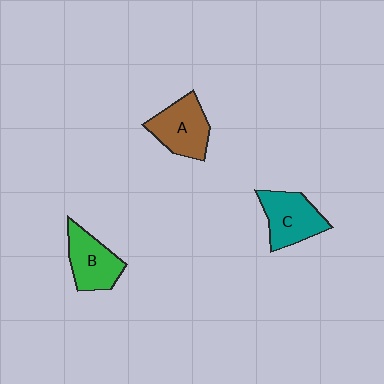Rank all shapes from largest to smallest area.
From largest to smallest: A (brown), C (teal), B (green).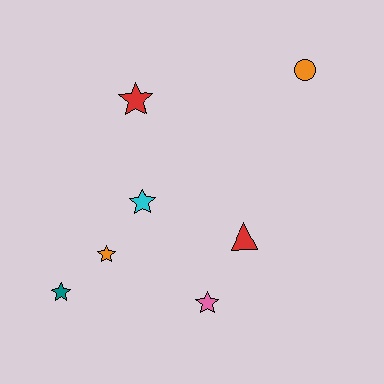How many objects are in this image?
There are 7 objects.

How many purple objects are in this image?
There are no purple objects.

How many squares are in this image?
There are no squares.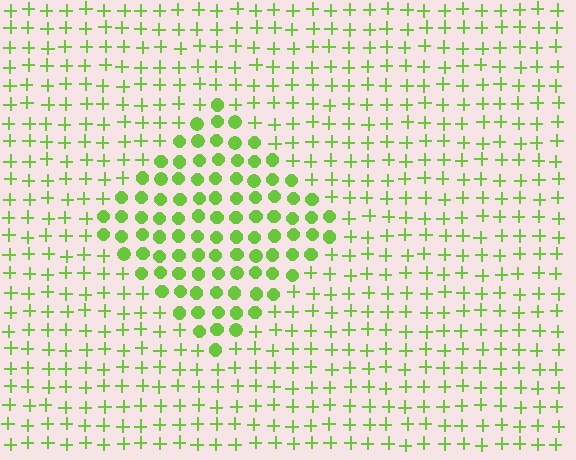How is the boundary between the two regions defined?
The boundary is defined by a change in element shape: circles inside vs. plus signs outside. All elements share the same color and spacing.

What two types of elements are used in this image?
The image uses circles inside the diamond region and plus signs outside it.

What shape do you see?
I see a diamond.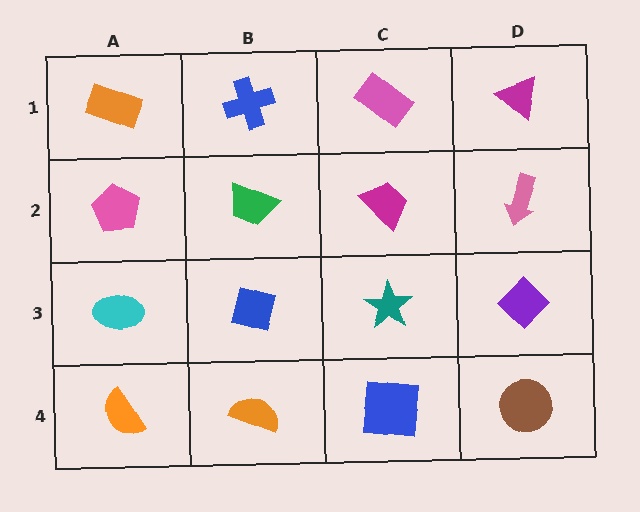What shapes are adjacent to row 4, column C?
A teal star (row 3, column C), an orange semicircle (row 4, column B), a brown circle (row 4, column D).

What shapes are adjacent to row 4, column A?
A cyan ellipse (row 3, column A), an orange semicircle (row 4, column B).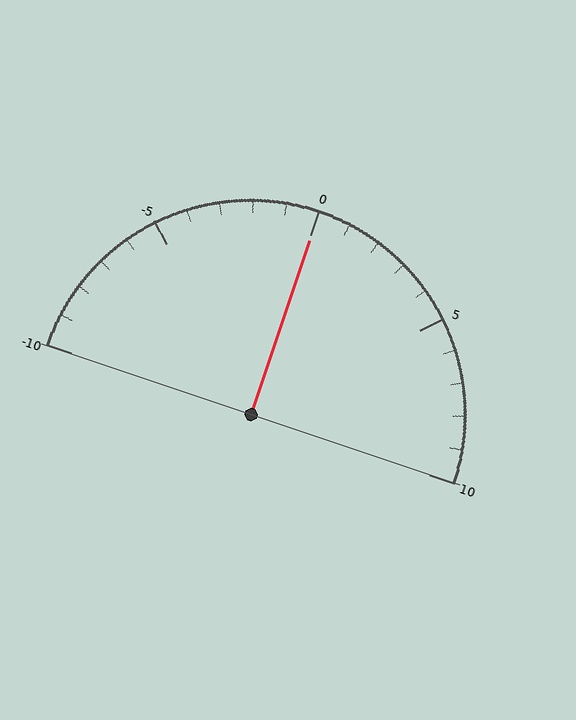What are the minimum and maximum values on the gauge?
The gauge ranges from -10 to 10.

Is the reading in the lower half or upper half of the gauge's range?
The reading is in the upper half of the range (-10 to 10).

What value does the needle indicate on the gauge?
The needle indicates approximately 0.